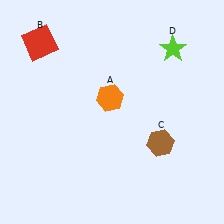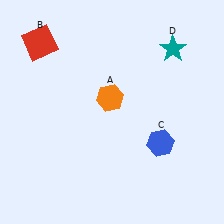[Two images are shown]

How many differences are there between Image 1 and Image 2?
There are 2 differences between the two images.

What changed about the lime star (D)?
In Image 1, D is lime. In Image 2, it changed to teal.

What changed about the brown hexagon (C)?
In Image 1, C is brown. In Image 2, it changed to blue.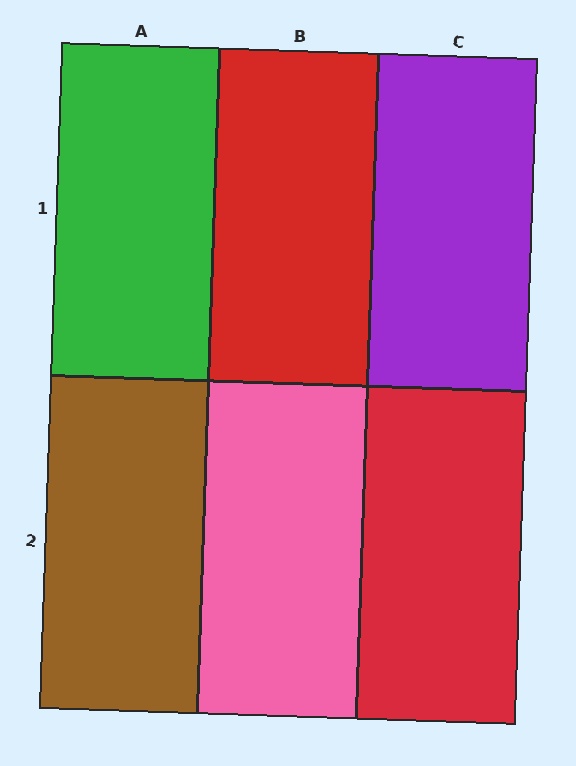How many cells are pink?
1 cell is pink.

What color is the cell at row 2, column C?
Red.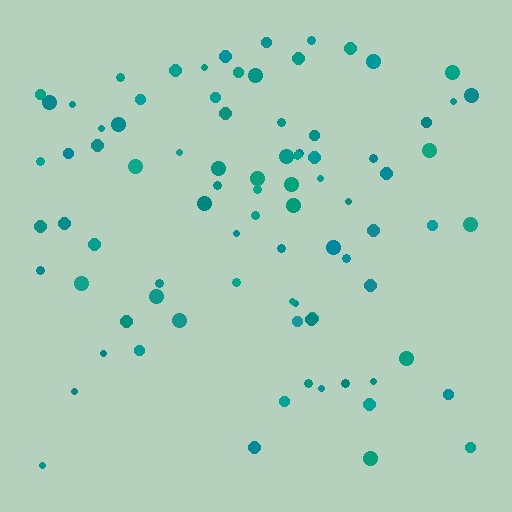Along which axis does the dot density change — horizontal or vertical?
Vertical.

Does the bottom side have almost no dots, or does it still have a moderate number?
Still a moderate number, just noticeably fewer than the top.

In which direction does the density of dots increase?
From bottom to top, with the top side densest.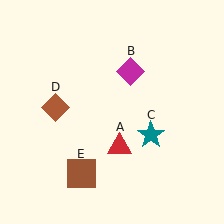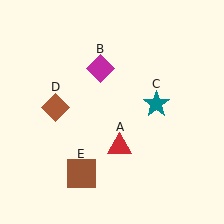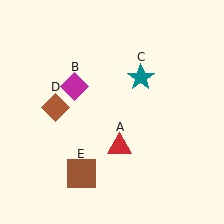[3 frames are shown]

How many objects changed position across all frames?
2 objects changed position: magenta diamond (object B), teal star (object C).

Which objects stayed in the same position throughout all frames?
Red triangle (object A) and brown diamond (object D) and brown square (object E) remained stationary.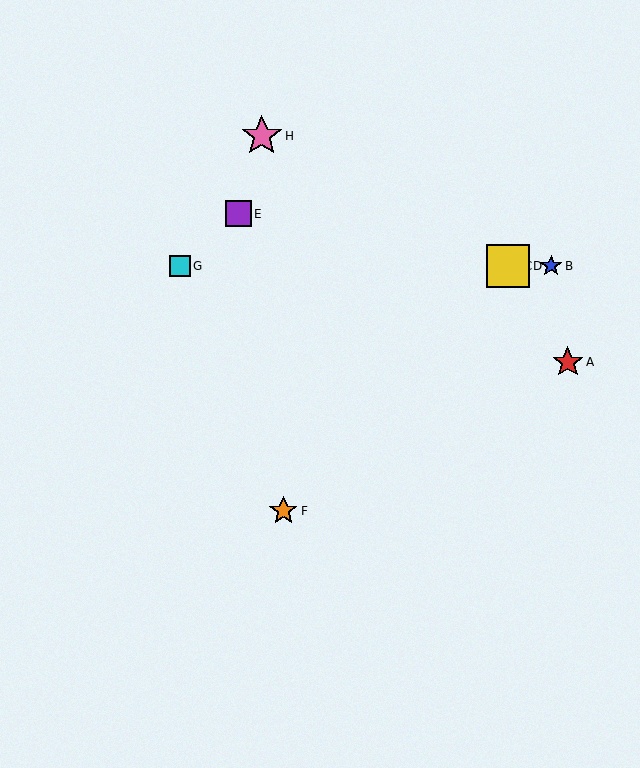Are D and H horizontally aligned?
No, D is at y≈266 and H is at y≈136.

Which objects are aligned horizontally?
Objects B, C, D, G are aligned horizontally.